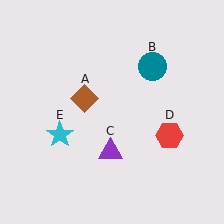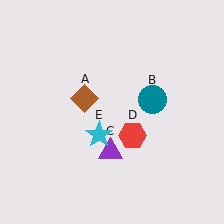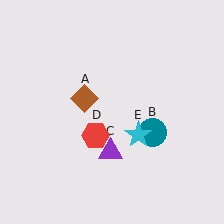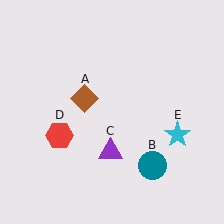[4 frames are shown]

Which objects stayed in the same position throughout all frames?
Brown diamond (object A) and purple triangle (object C) remained stationary.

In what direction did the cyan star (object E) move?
The cyan star (object E) moved right.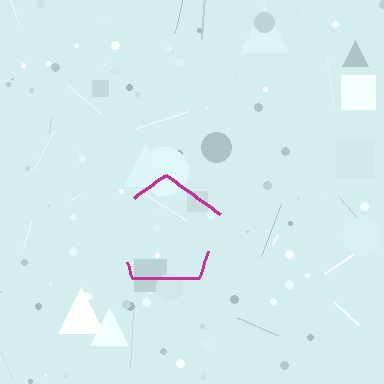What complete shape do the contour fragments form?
The contour fragments form a pentagon.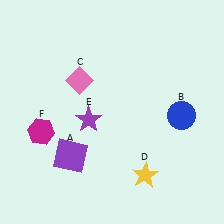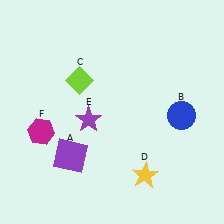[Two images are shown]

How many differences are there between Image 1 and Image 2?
There is 1 difference between the two images.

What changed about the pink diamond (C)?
In Image 1, C is pink. In Image 2, it changed to lime.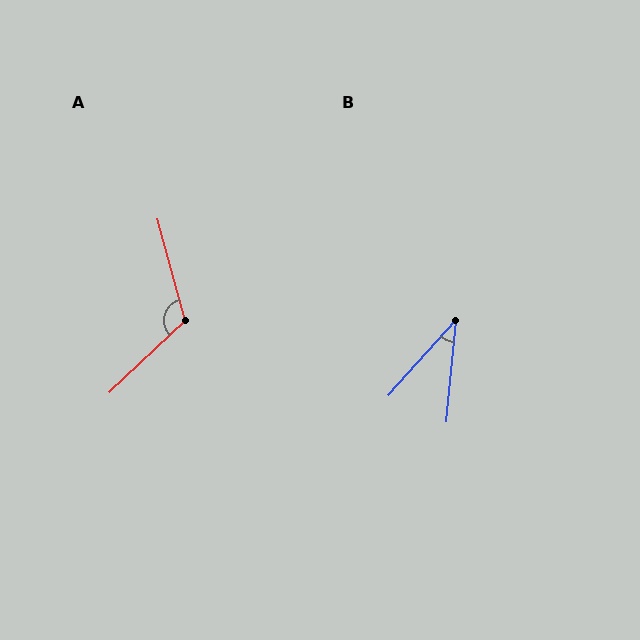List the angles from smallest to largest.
B (37°), A (118°).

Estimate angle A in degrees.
Approximately 118 degrees.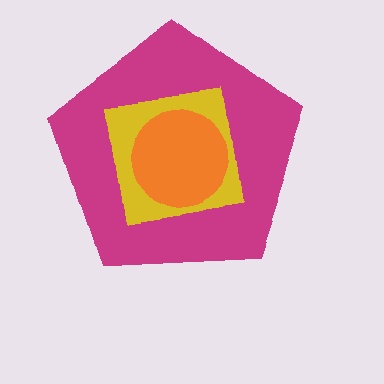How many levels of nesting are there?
3.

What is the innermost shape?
The orange circle.